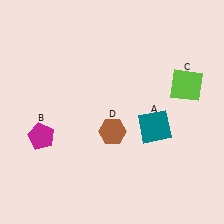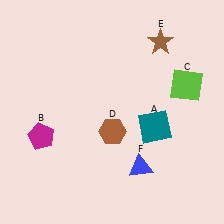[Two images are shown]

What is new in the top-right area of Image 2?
A brown star (E) was added in the top-right area of Image 2.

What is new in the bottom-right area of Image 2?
A blue triangle (F) was added in the bottom-right area of Image 2.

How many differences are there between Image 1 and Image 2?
There are 2 differences between the two images.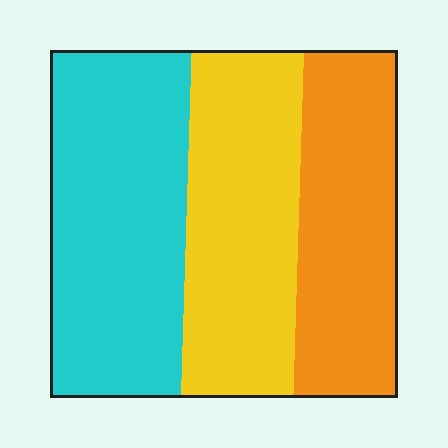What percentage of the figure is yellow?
Yellow covers around 30% of the figure.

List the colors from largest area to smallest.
From largest to smallest: cyan, yellow, orange.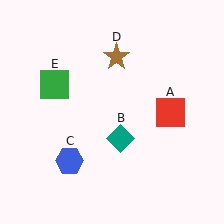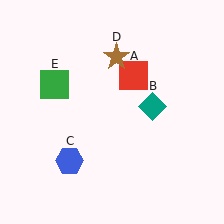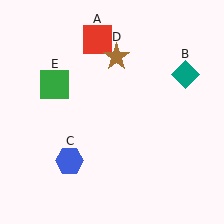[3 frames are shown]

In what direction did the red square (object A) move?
The red square (object A) moved up and to the left.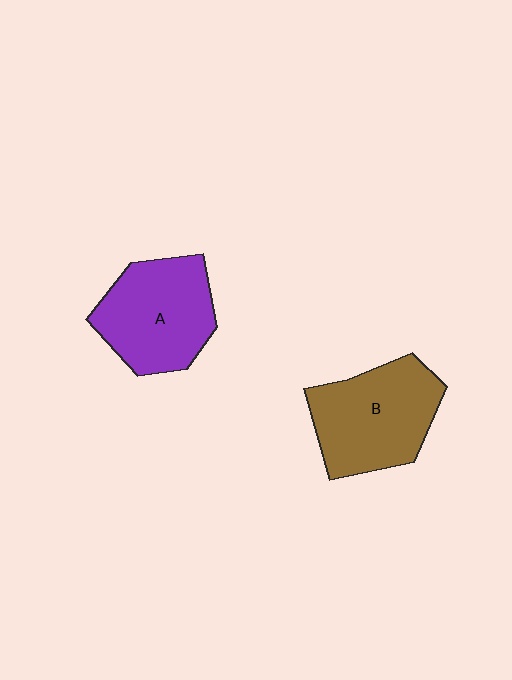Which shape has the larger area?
Shape B (brown).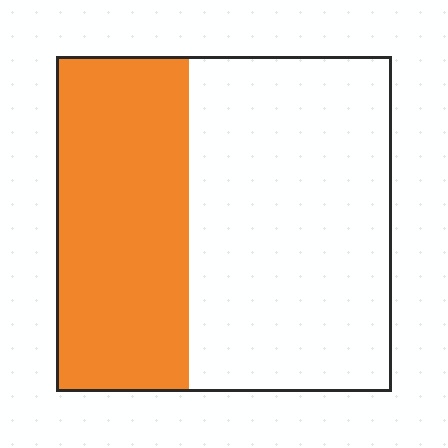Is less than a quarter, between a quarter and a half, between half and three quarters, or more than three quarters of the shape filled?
Between a quarter and a half.